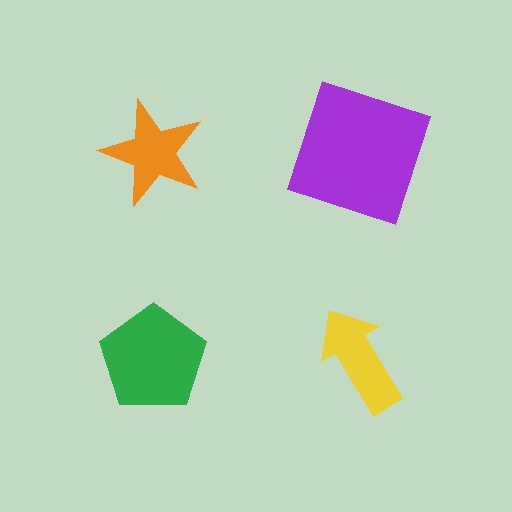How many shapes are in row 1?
2 shapes.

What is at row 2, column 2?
A yellow arrow.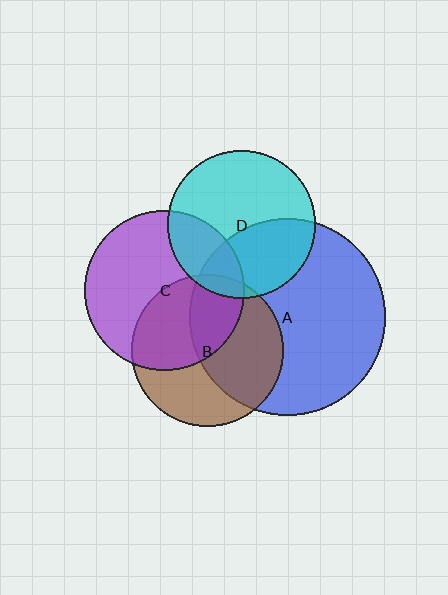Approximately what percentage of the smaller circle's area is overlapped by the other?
Approximately 25%.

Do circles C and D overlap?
Yes.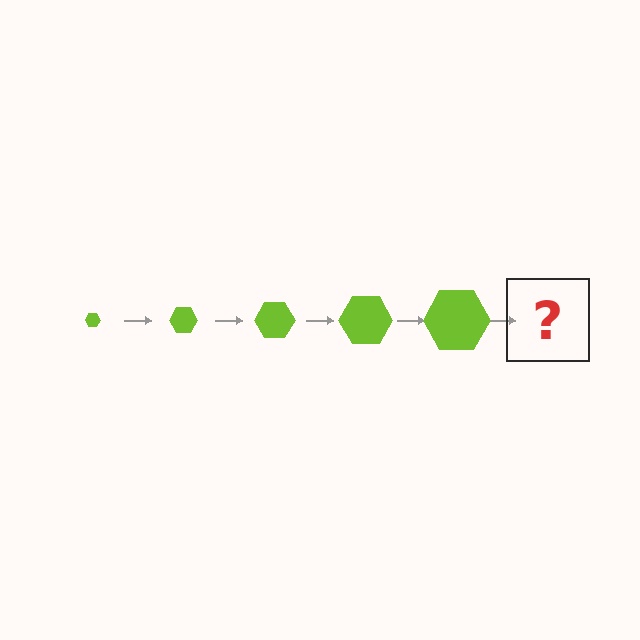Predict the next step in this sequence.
The next step is a lime hexagon, larger than the previous one.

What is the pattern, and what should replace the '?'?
The pattern is that the hexagon gets progressively larger each step. The '?' should be a lime hexagon, larger than the previous one.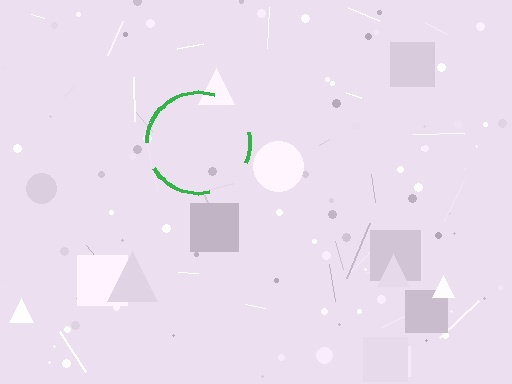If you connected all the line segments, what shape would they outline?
They would outline a circle.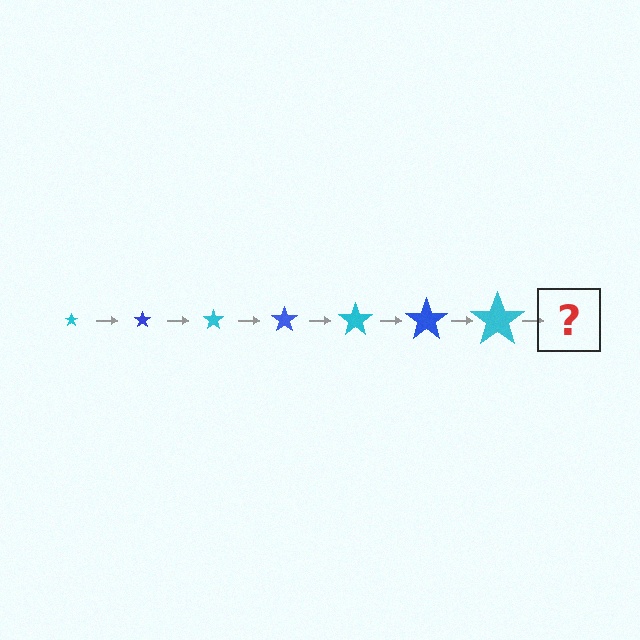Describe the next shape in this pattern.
It should be a blue star, larger than the previous one.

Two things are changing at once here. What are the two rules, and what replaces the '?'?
The two rules are that the star grows larger each step and the color cycles through cyan and blue. The '?' should be a blue star, larger than the previous one.